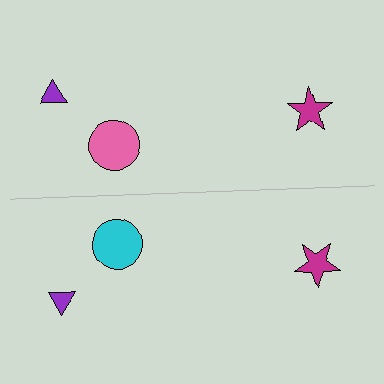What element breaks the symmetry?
The cyan circle on the bottom side breaks the symmetry — its mirror counterpart is pink.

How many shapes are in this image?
There are 6 shapes in this image.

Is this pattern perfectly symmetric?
No, the pattern is not perfectly symmetric. The cyan circle on the bottom side breaks the symmetry — its mirror counterpart is pink.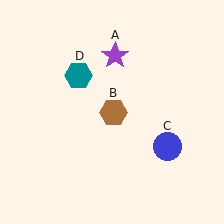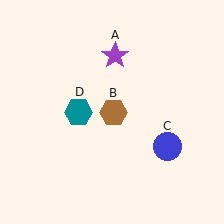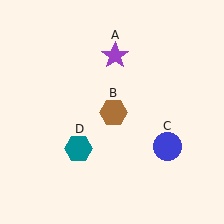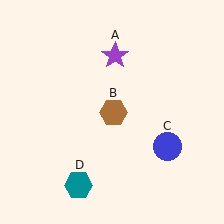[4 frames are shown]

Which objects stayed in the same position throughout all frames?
Purple star (object A) and brown hexagon (object B) and blue circle (object C) remained stationary.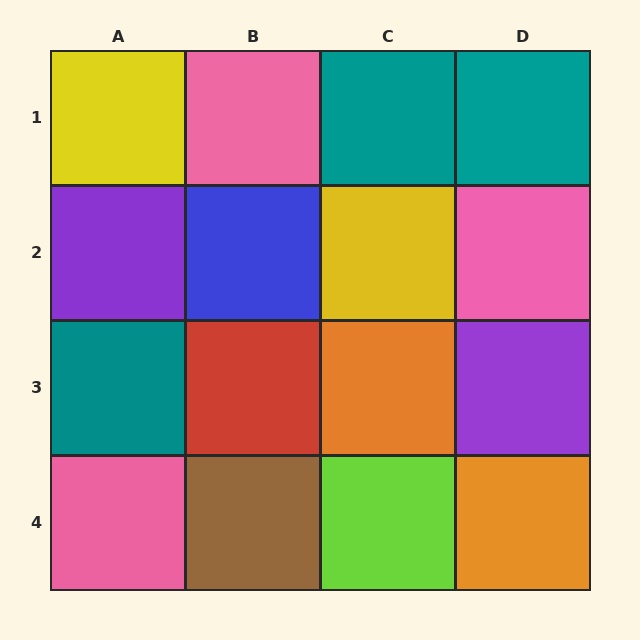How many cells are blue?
1 cell is blue.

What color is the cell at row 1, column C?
Teal.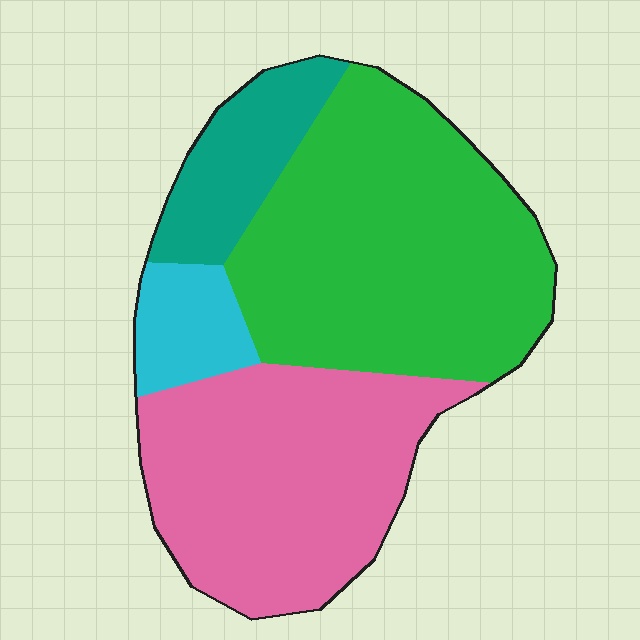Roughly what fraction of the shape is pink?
Pink takes up about three eighths (3/8) of the shape.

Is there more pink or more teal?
Pink.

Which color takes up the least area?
Cyan, at roughly 10%.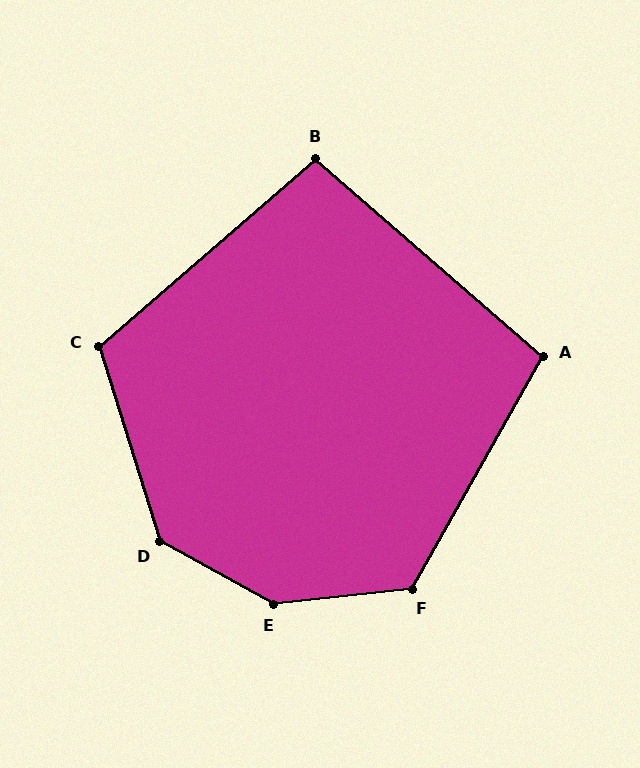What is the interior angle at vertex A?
Approximately 102 degrees (obtuse).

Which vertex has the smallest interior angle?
B, at approximately 98 degrees.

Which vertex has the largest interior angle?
E, at approximately 145 degrees.